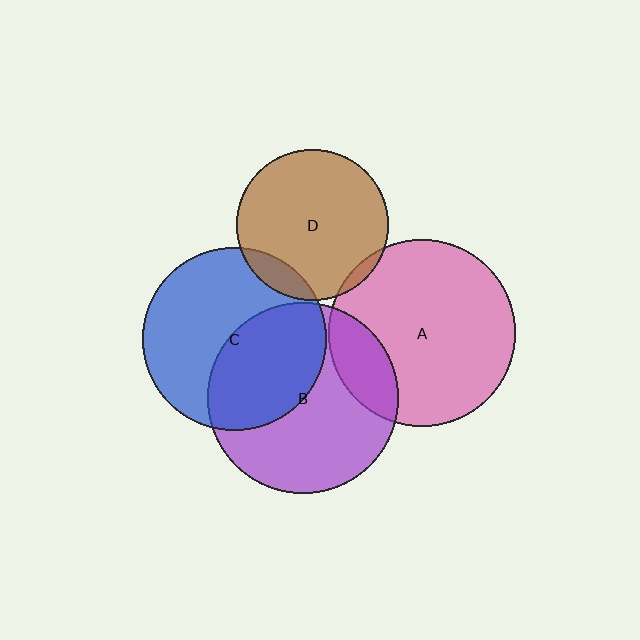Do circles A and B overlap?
Yes.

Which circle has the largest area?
Circle B (purple).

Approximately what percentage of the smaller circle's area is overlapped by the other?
Approximately 20%.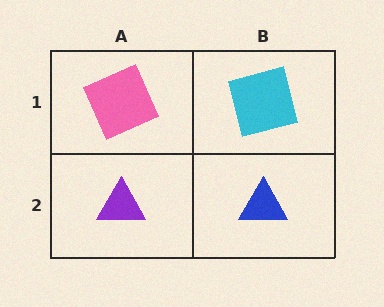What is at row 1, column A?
A pink square.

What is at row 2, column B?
A blue triangle.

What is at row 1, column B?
A cyan square.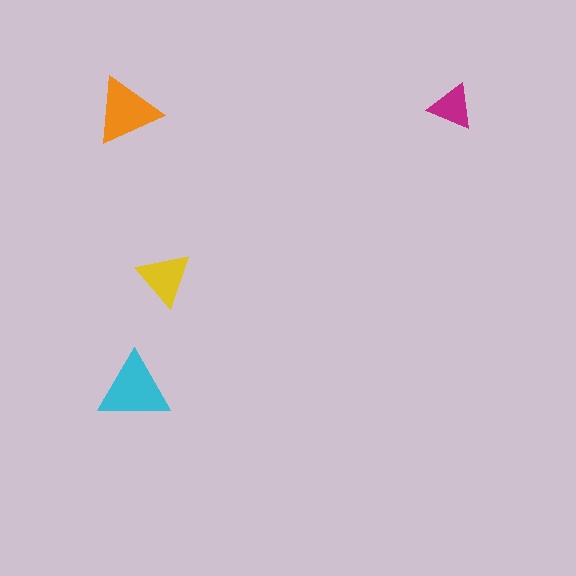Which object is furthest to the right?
The magenta triangle is rightmost.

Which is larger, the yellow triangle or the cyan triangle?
The cyan one.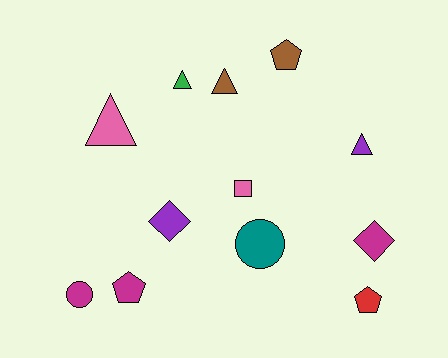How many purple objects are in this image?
There are 2 purple objects.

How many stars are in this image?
There are no stars.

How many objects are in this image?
There are 12 objects.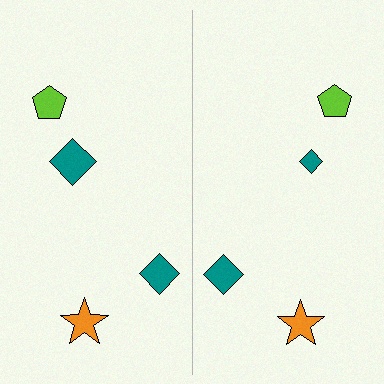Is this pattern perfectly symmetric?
No, the pattern is not perfectly symmetric. The teal diamond on the right side has a different size than its mirror counterpart.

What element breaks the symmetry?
The teal diamond on the right side has a different size than its mirror counterpart.